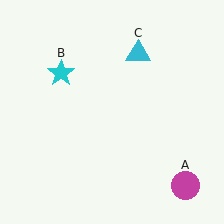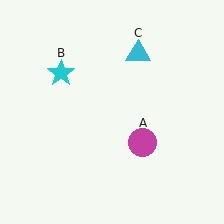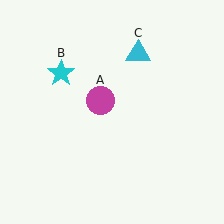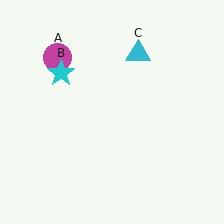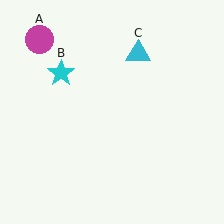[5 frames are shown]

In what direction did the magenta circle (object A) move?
The magenta circle (object A) moved up and to the left.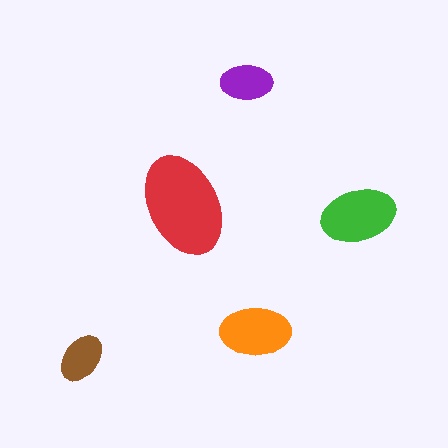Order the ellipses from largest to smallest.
the red one, the green one, the orange one, the purple one, the brown one.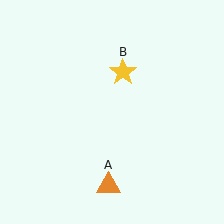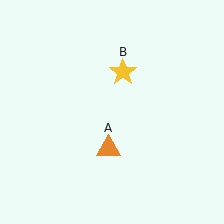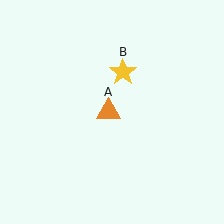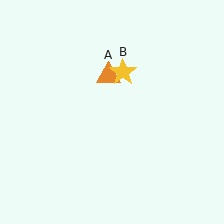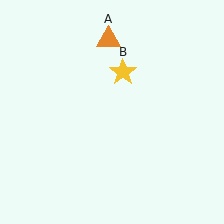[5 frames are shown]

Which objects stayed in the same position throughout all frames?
Yellow star (object B) remained stationary.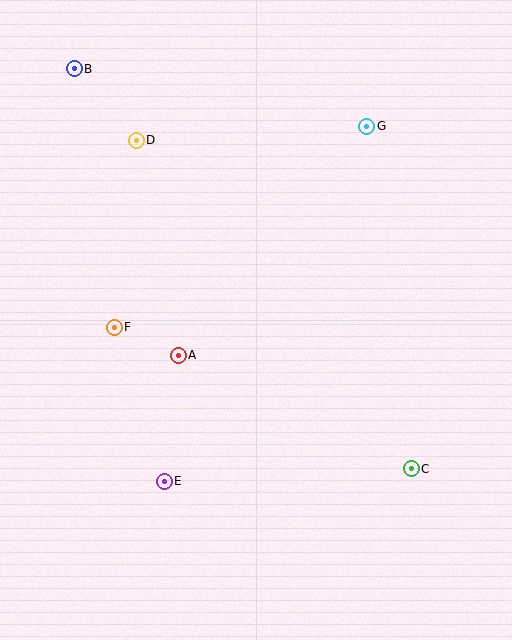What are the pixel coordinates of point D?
Point D is at (136, 140).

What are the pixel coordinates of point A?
Point A is at (178, 355).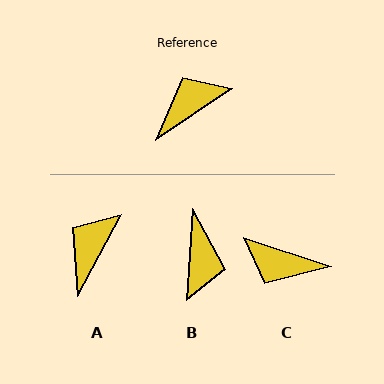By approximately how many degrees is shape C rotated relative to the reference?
Approximately 127 degrees counter-clockwise.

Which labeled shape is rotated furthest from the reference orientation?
B, about 128 degrees away.